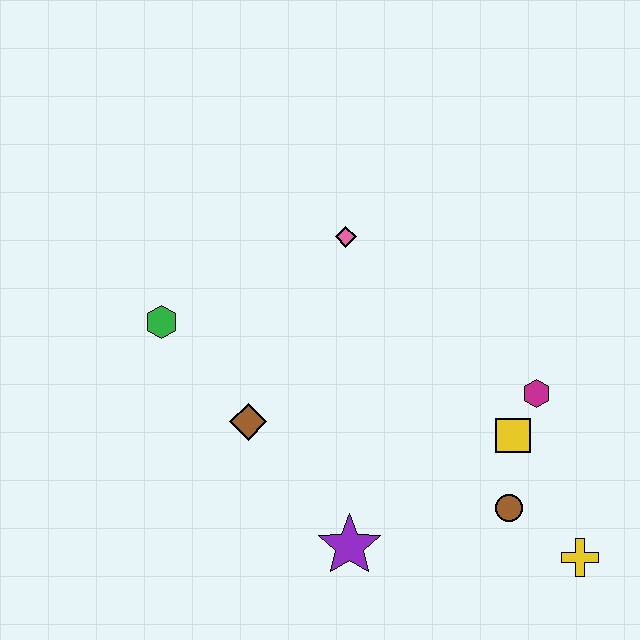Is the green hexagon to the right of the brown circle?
No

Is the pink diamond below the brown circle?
No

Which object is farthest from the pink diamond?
The yellow cross is farthest from the pink diamond.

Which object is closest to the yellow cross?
The brown circle is closest to the yellow cross.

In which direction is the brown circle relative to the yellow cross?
The brown circle is to the left of the yellow cross.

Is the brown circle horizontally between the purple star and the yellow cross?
Yes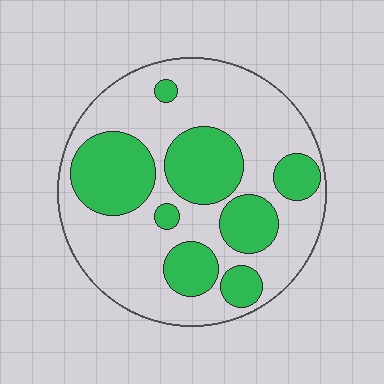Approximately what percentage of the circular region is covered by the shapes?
Approximately 35%.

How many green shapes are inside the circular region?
8.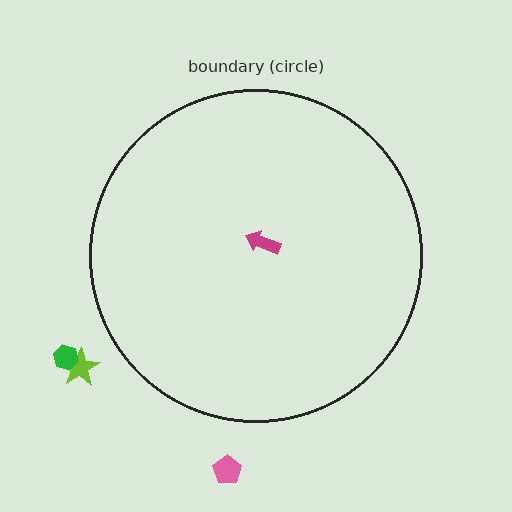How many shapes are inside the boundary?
1 inside, 3 outside.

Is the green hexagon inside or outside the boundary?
Outside.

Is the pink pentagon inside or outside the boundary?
Outside.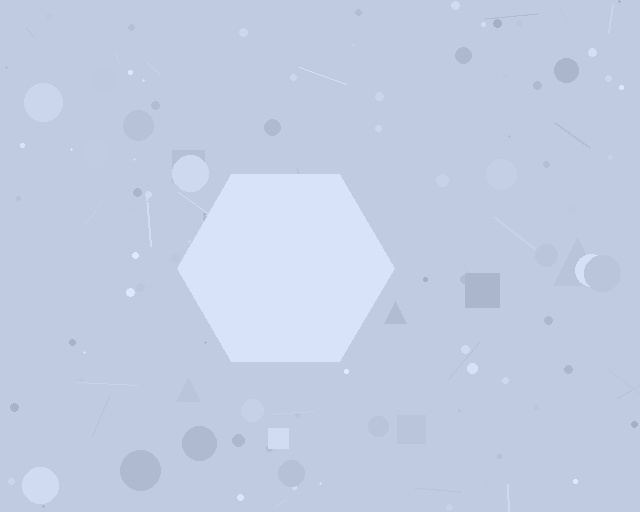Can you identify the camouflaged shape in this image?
The camouflaged shape is a hexagon.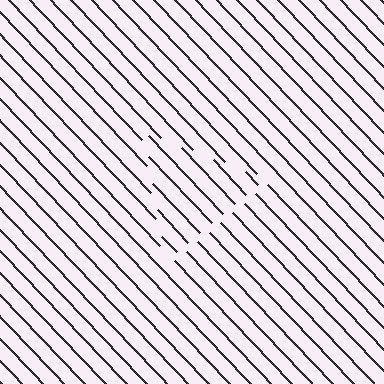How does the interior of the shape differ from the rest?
The interior of the shape contains the same grating, shifted by half a period — the contour is defined by the phase discontinuity where line-ends from the inner and outer gratings abut.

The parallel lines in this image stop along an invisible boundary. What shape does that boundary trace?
An illusory triangle. The interior of the shape contains the same grating, shifted by half a period — the contour is defined by the phase discontinuity where line-ends from the inner and outer gratings abut.